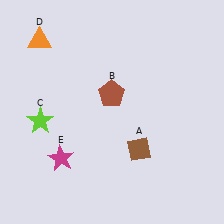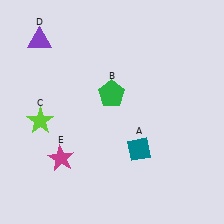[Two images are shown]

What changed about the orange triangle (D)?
In Image 1, D is orange. In Image 2, it changed to purple.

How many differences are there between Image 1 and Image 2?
There are 3 differences between the two images.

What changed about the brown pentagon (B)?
In Image 1, B is brown. In Image 2, it changed to green.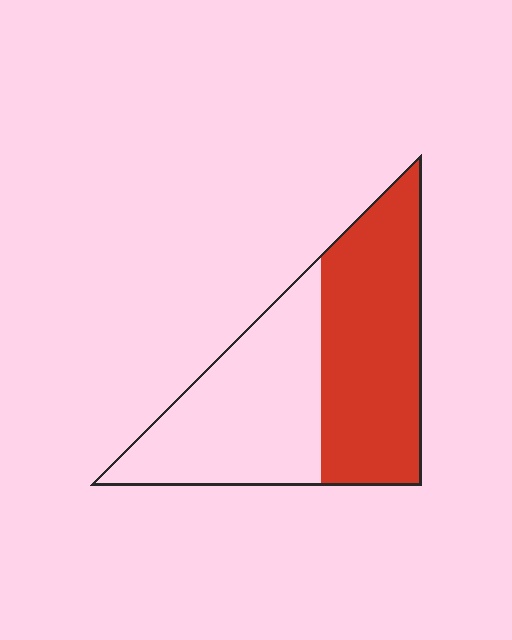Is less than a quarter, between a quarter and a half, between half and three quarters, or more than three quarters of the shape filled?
Between half and three quarters.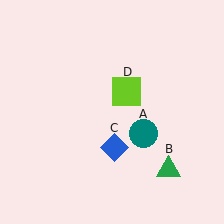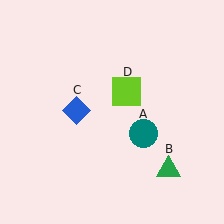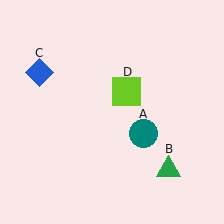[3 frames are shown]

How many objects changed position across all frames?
1 object changed position: blue diamond (object C).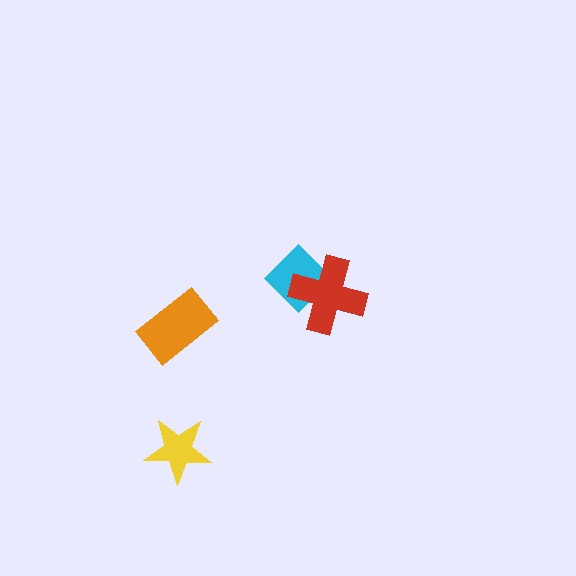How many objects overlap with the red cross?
1 object overlaps with the red cross.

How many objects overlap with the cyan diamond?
1 object overlaps with the cyan diamond.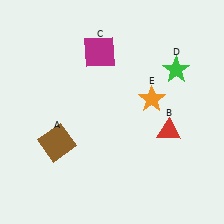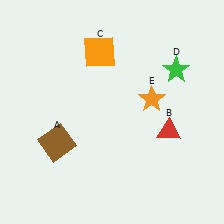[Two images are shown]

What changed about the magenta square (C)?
In Image 1, C is magenta. In Image 2, it changed to orange.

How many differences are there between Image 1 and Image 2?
There is 1 difference between the two images.